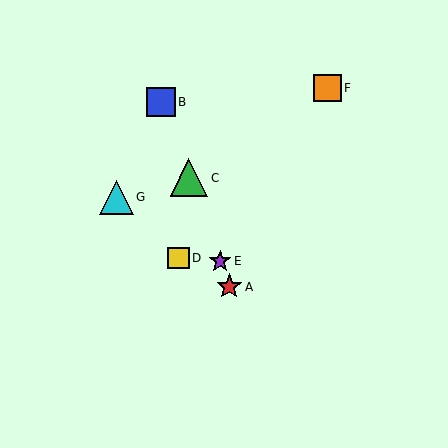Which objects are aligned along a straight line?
Objects A, B, C, E are aligned along a straight line.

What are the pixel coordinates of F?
Object F is at (328, 88).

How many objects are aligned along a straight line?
4 objects (A, B, C, E) are aligned along a straight line.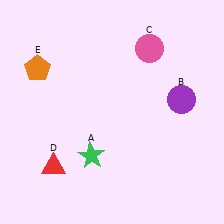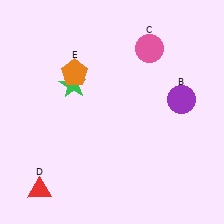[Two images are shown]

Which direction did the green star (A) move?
The green star (A) moved up.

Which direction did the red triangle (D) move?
The red triangle (D) moved down.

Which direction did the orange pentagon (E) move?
The orange pentagon (E) moved right.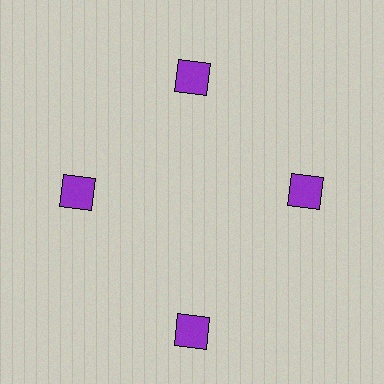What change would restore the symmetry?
The symmetry would be restored by moving it inward, back onto the ring so that all 4 diamonds sit at equal angles and equal distance from the center.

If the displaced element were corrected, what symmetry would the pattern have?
It would have 4-fold rotational symmetry — the pattern would map onto itself every 90 degrees.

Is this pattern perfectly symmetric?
No. The 4 purple diamonds are arranged in a ring, but one element near the 6 o'clock position is pushed outward from the center, breaking the 4-fold rotational symmetry.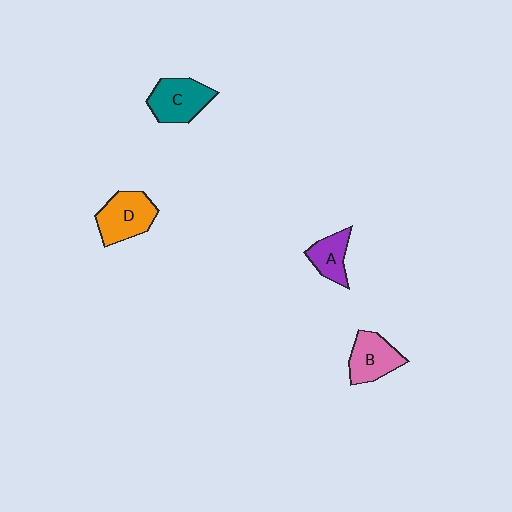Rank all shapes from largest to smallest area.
From largest to smallest: D (orange), C (teal), B (pink), A (purple).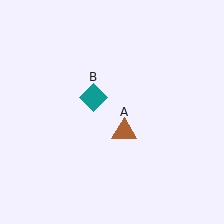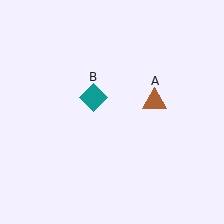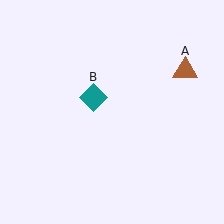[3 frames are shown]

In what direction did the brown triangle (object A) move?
The brown triangle (object A) moved up and to the right.